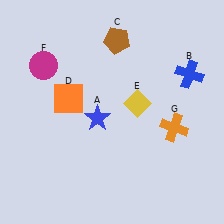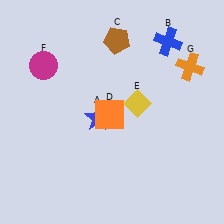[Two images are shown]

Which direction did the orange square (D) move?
The orange square (D) moved right.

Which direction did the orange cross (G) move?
The orange cross (G) moved up.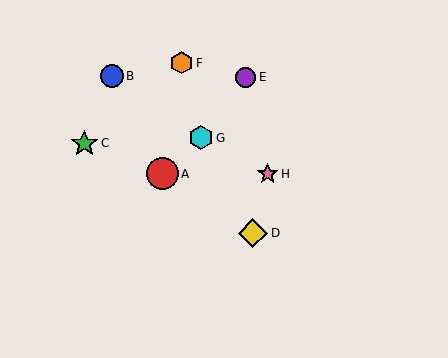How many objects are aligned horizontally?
2 objects (A, H) are aligned horizontally.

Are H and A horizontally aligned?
Yes, both are at y≈174.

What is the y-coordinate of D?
Object D is at y≈233.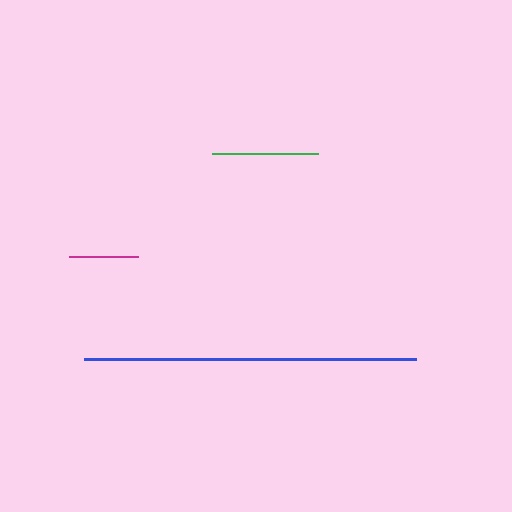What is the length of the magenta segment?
The magenta segment is approximately 69 pixels long.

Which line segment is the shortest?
The magenta line is the shortest at approximately 69 pixels.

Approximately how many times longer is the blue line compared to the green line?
The blue line is approximately 3.1 times the length of the green line.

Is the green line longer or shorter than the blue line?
The blue line is longer than the green line.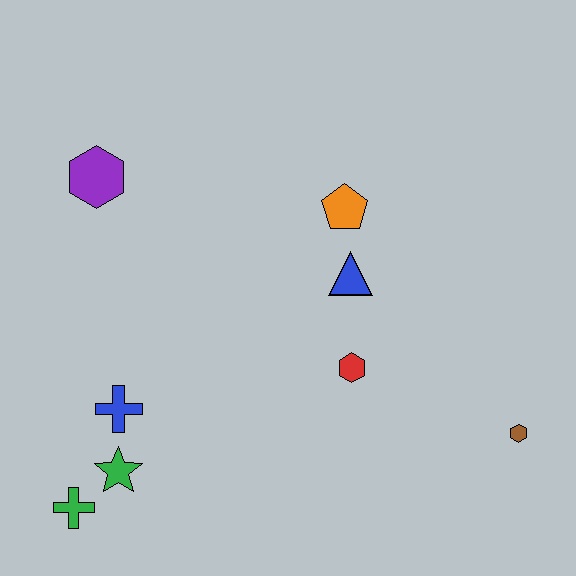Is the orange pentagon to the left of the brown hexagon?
Yes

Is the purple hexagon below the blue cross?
No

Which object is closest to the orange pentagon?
The blue triangle is closest to the orange pentagon.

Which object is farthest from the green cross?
The brown hexagon is farthest from the green cross.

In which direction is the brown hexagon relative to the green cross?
The brown hexagon is to the right of the green cross.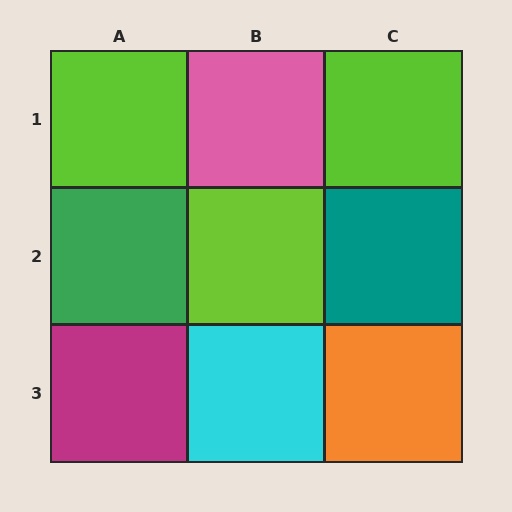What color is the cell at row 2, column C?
Teal.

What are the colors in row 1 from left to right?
Lime, pink, lime.